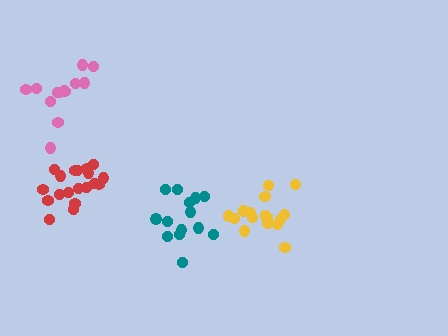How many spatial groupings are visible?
There are 4 spatial groupings.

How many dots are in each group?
Group 1: 14 dots, Group 2: 19 dots, Group 3: 17 dots, Group 4: 13 dots (63 total).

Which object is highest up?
The pink cluster is topmost.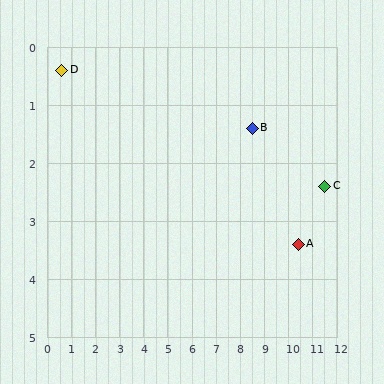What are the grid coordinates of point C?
Point C is at approximately (11.5, 2.4).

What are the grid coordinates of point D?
Point D is at approximately (0.6, 0.4).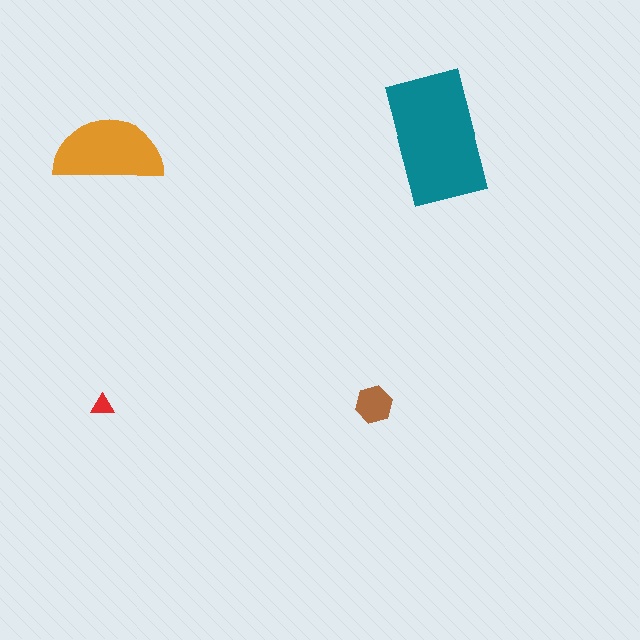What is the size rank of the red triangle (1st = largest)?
4th.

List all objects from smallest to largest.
The red triangle, the brown hexagon, the orange semicircle, the teal rectangle.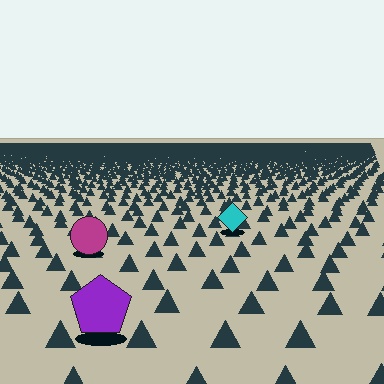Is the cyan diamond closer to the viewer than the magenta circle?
No. The magenta circle is closer — you can tell from the texture gradient: the ground texture is coarser near it.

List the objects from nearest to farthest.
From nearest to farthest: the purple pentagon, the magenta circle, the cyan diamond.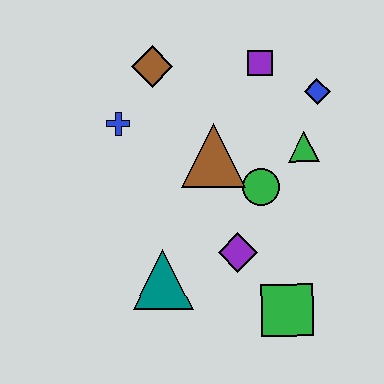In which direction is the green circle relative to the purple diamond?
The green circle is above the purple diamond.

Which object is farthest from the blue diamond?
The teal triangle is farthest from the blue diamond.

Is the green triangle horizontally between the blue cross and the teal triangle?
No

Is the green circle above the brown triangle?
No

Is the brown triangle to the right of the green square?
No